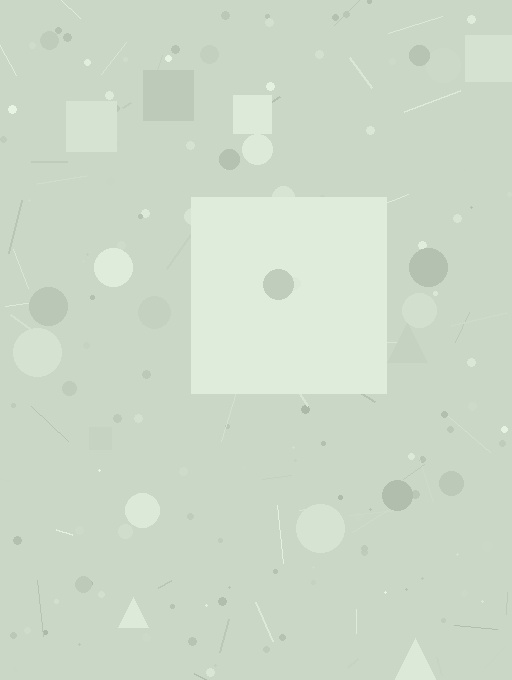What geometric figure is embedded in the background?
A square is embedded in the background.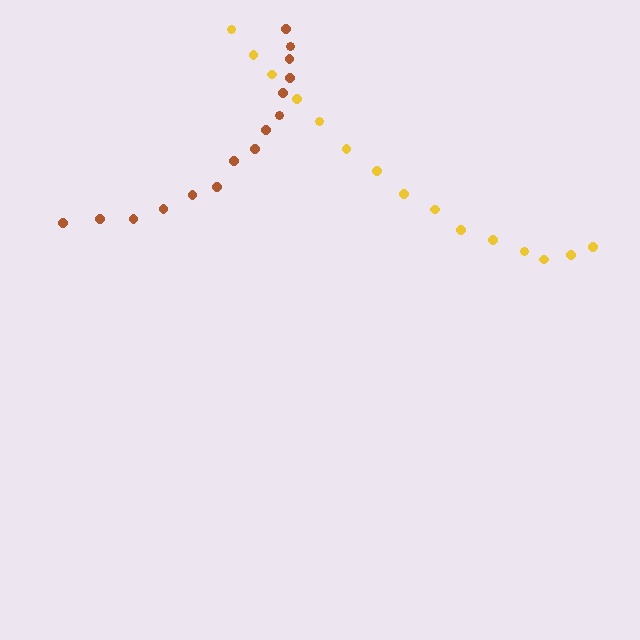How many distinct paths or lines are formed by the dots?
There are 2 distinct paths.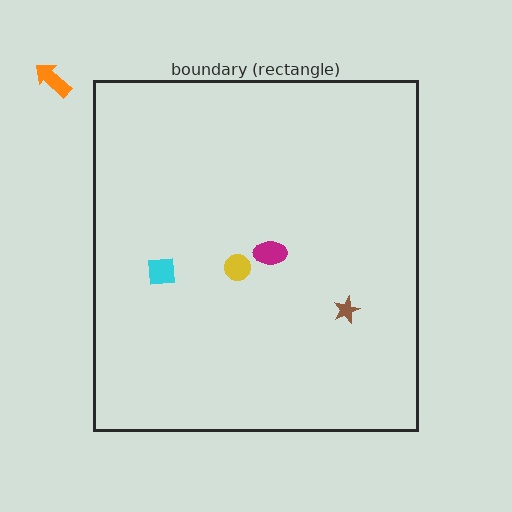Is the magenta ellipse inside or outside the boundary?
Inside.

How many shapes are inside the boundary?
4 inside, 1 outside.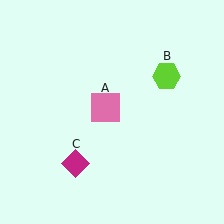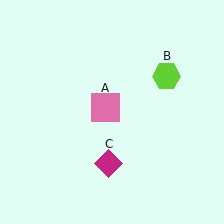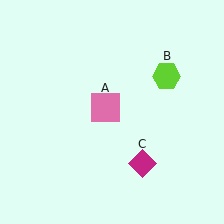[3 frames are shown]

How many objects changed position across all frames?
1 object changed position: magenta diamond (object C).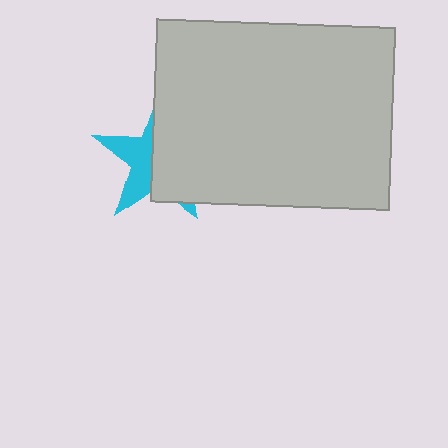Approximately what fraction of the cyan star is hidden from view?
Roughly 58% of the cyan star is hidden behind the light gray rectangle.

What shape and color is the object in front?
The object in front is a light gray rectangle.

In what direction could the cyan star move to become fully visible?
The cyan star could move left. That would shift it out from behind the light gray rectangle entirely.